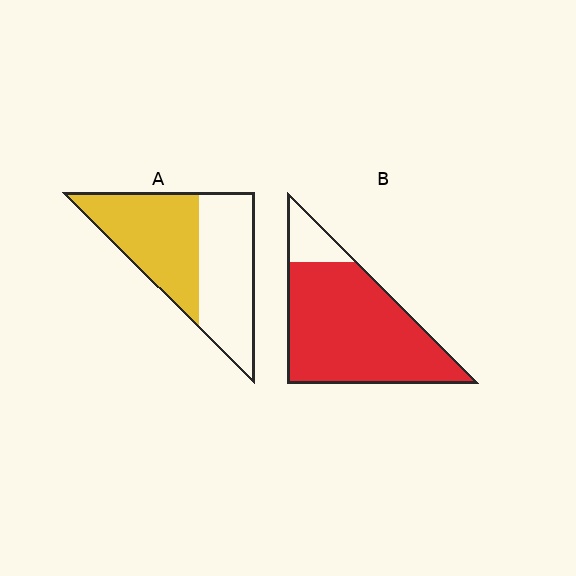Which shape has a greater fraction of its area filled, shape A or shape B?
Shape B.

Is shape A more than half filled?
Roughly half.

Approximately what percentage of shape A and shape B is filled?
A is approximately 50% and B is approximately 85%.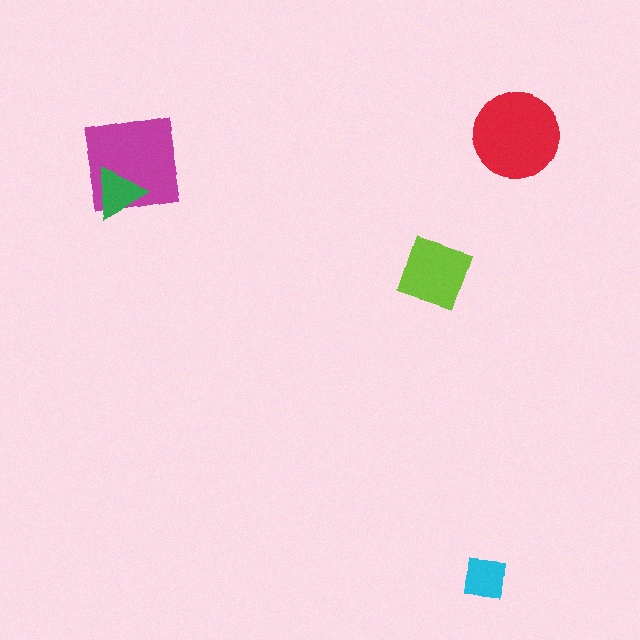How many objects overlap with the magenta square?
1 object overlaps with the magenta square.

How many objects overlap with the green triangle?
1 object overlaps with the green triangle.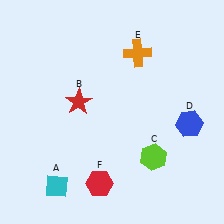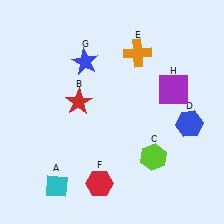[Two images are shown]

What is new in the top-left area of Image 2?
A blue star (G) was added in the top-left area of Image 2.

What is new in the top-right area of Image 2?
A purple square (H) was added in the top-right area of Image 2.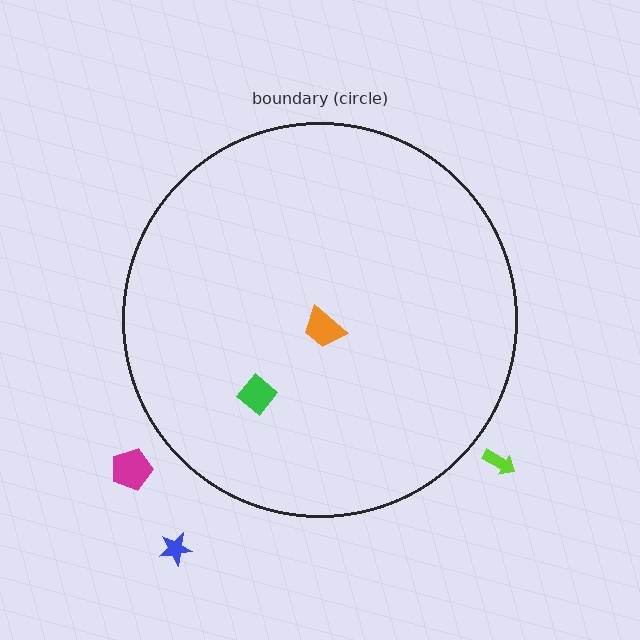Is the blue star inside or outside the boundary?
Outside.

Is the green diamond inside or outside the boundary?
Inside.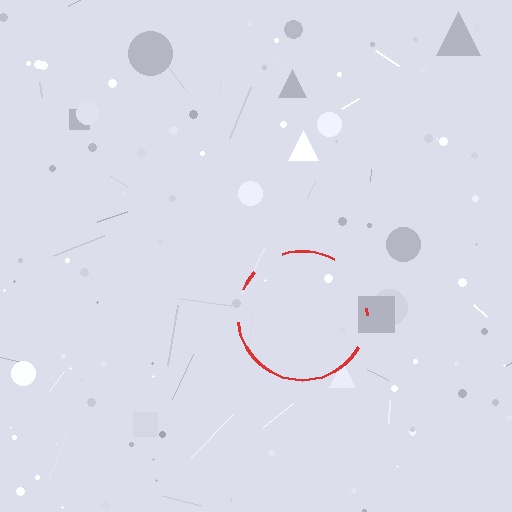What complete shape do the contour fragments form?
The contour fragments form a circle.